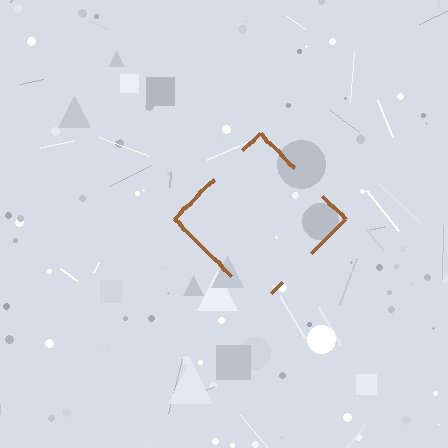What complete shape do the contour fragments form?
The contour fragments form a diamond.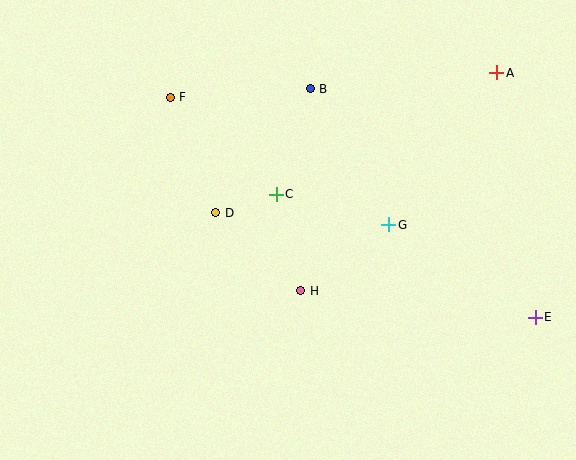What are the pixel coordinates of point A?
Point A is at (497, 73).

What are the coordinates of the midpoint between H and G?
The midpoint between H and G is at (345, 258).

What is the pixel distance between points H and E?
The distance between H and E is 236 pixels.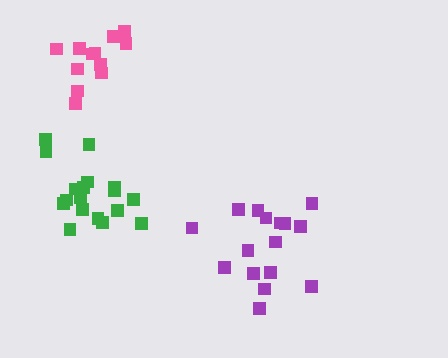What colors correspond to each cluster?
The clusters are colored: purple, pink, green.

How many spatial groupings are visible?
There are 3 spatial groupings.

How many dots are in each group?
Group 1: 16 dots, Group 2: 12 dots, Group 3: 18 dots (46 total).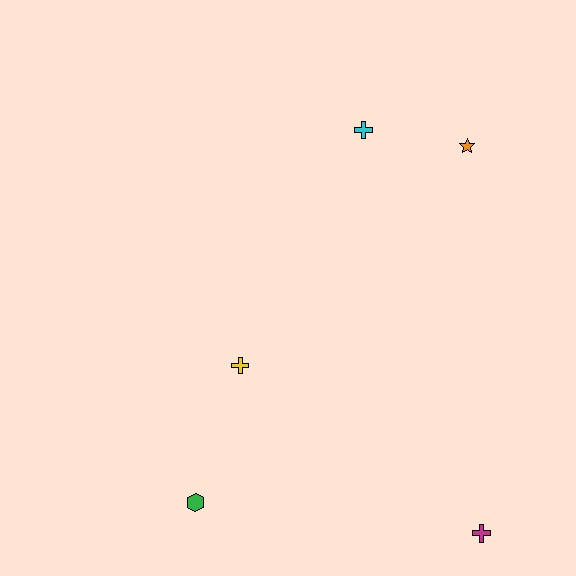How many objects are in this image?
There are 5 objects.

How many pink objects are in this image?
There are no pink objects.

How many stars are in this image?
There is 1 star.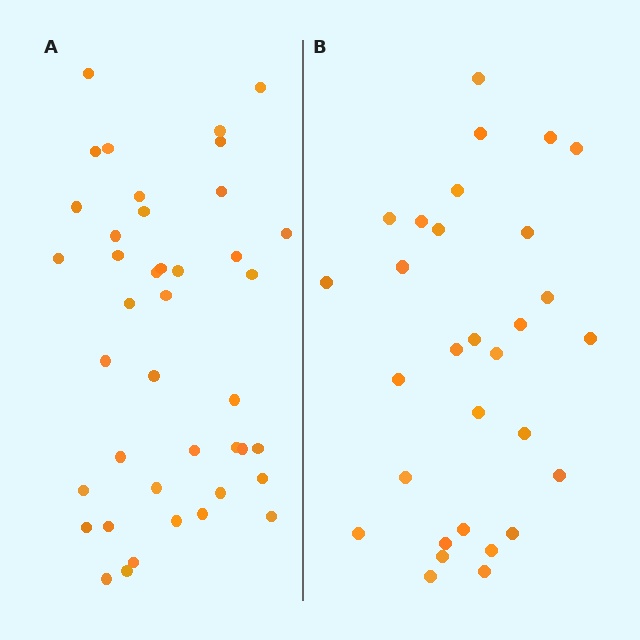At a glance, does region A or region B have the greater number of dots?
Region A (the left region) has more dots.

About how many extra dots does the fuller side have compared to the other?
Region A has roughly 12 or so more dots than region B.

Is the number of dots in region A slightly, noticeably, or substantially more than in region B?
Region A has noticeably more, but not dramatically so. The ratio is roughly 1.4 to 1.